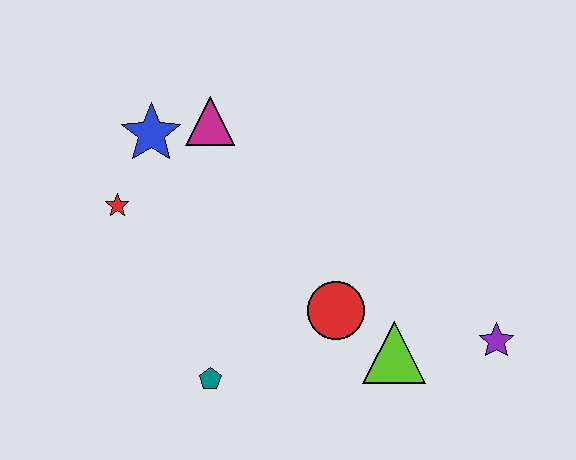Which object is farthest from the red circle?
The blue star is farthest from the red circle.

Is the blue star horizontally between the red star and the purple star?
Yes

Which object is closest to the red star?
The blue star is closest to the red star.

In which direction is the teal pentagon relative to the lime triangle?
The teal pentagon is to the left of the lime triangle.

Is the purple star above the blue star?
No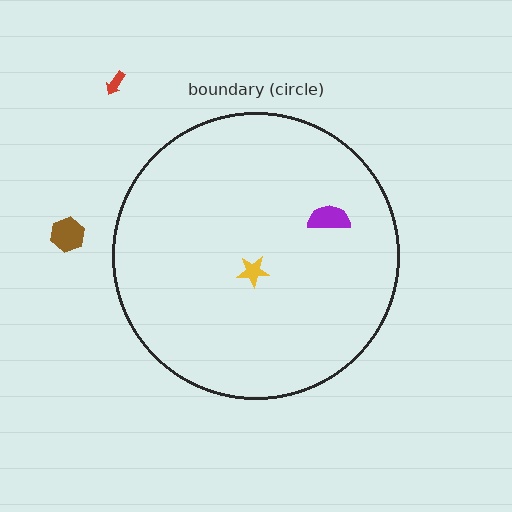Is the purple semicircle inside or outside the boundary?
Inside.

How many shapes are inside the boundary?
2 inside, 2 outside.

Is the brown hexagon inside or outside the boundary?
Outside.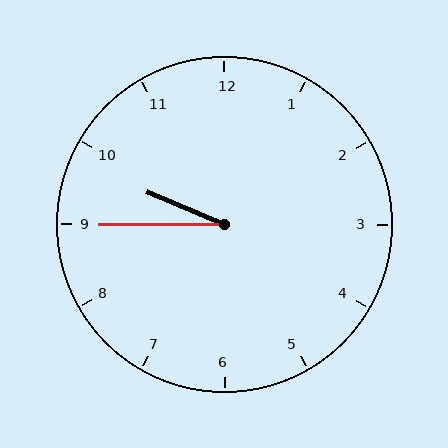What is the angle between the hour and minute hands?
Approximately 22 degrees.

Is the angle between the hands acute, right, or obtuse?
It is acute.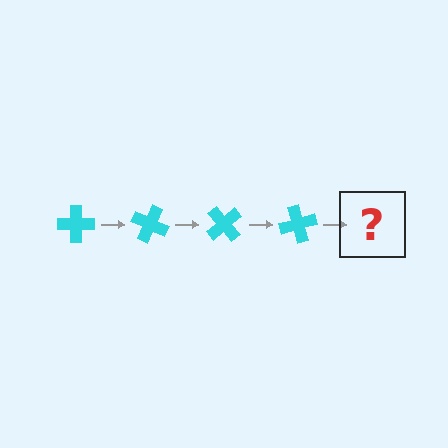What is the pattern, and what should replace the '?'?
The pattern is that the cross rotates 25 degrees each step. The '?' should be a cyan cross rotated 100 degrees.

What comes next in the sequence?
The next element should be a cyan cross rotated 100 degrees.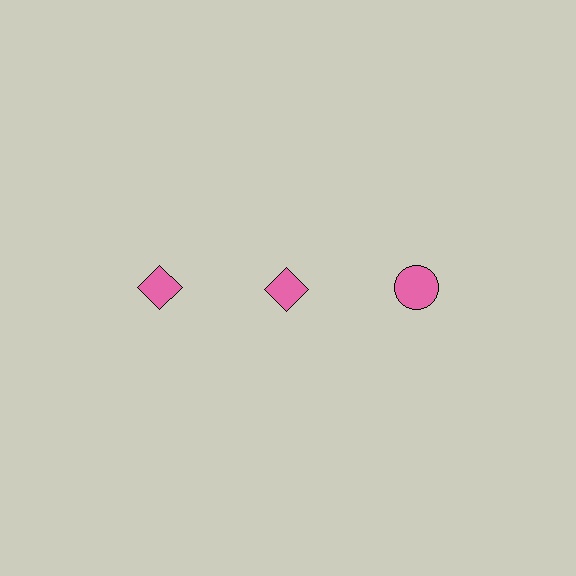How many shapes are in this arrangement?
There are 3 shapes arranged in a grid pattern.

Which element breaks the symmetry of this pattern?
The pink circle in the top row, center column breaks the symmetry. All other shapes are pink diamonds.